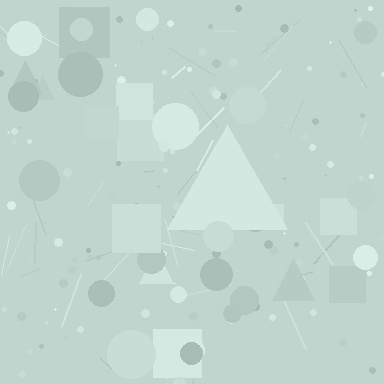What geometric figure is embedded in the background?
A triangle is embedded in the background.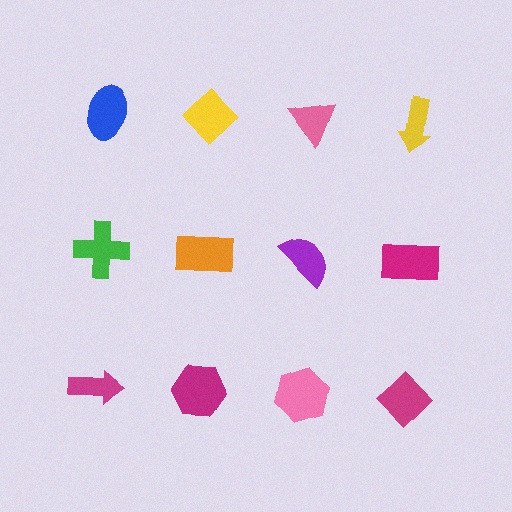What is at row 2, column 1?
A green cross.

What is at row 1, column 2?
A yellow diamond.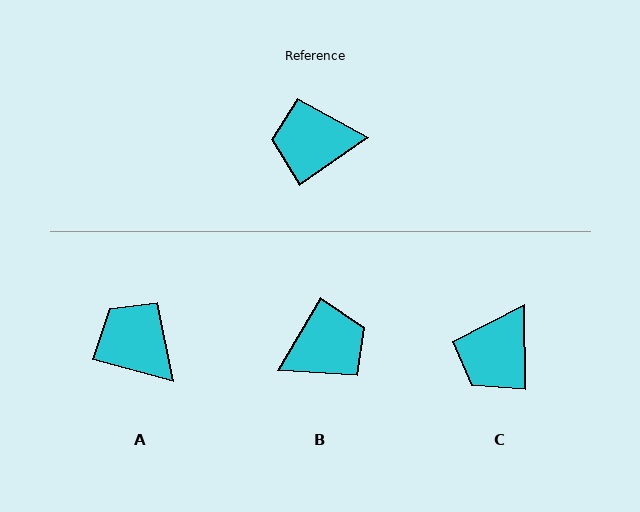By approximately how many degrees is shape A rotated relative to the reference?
Approximately 50 degrees clockwise.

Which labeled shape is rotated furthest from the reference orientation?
B, about 155 degrees away.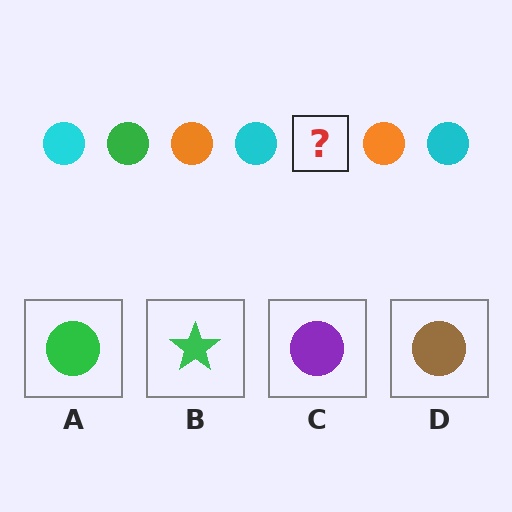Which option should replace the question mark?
Option A.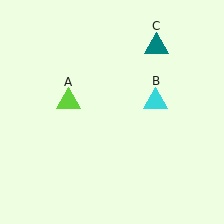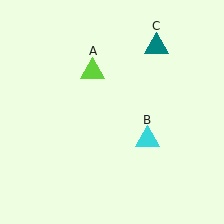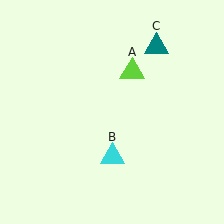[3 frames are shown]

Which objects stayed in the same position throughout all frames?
Teal triangle (object C) remained stationary.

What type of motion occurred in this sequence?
The lime triangle (object A), cyan triangle (object B) rotated clockwise around the center of the scene.